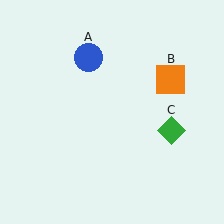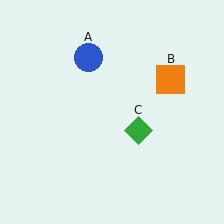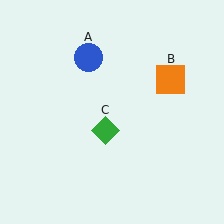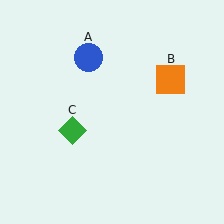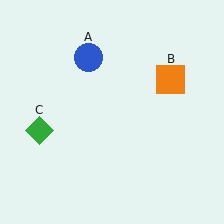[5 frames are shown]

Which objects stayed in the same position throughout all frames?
Blue circle (object A) and orange square (object B) remained stationary.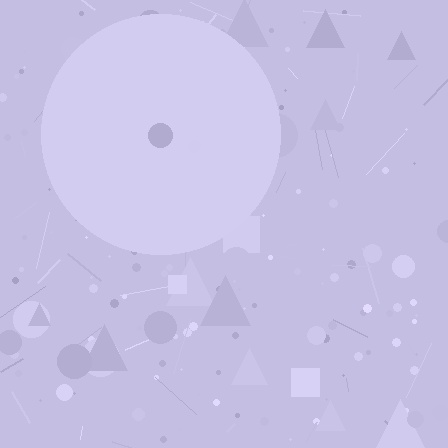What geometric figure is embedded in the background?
A circle is embedded in the background.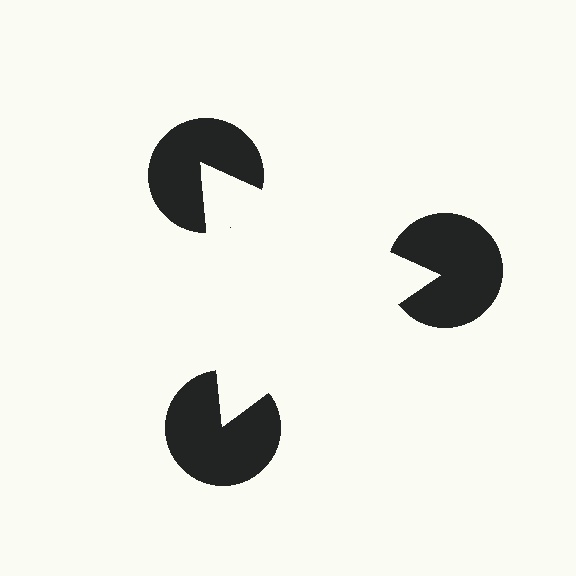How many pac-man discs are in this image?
There are 3 — one at each vertex of the illusory triangle.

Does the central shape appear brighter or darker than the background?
It typically appears slightly brighter than the background, even though no actual brightness change is drawn.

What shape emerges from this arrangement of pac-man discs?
An illusory triangle — its edges are inferred from the aligned wedge cuts in the pac-man discs, not physically drawn.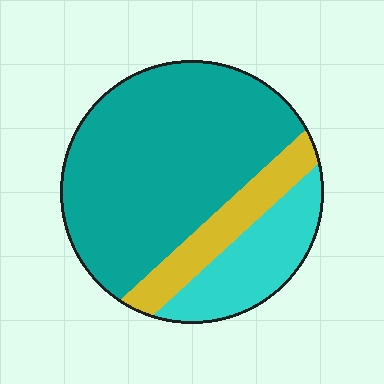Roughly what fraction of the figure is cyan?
Cyan takes up between a sixth and a third of the figure.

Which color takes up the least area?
Yellow, at roughly 15%.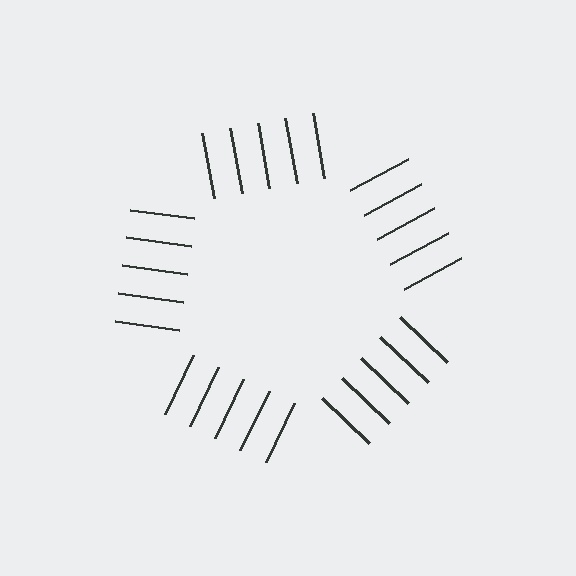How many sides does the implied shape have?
5 sides — the line-ends trace a pentagon.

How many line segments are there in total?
25 — 5 along each of the 5 edges.